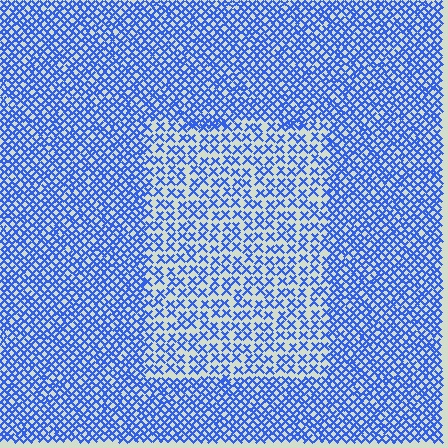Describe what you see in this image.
The image contains small blue elements arranged at two different densities. A rectangle-shaped region is visible where the elements are less densely packed than the surrounding area.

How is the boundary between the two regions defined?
The boundary is defined by a change in element density (approximately 1.9x ratio). All elements are the same color, size, and shape.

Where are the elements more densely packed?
The elements are more densely packed outside the rectangle boundary.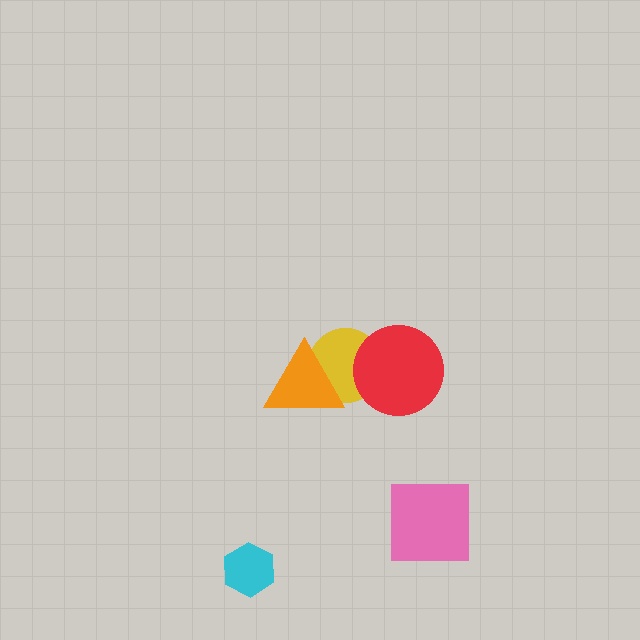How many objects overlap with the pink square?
0 objects overlap with the pink square.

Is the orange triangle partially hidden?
No, no other shape covers it.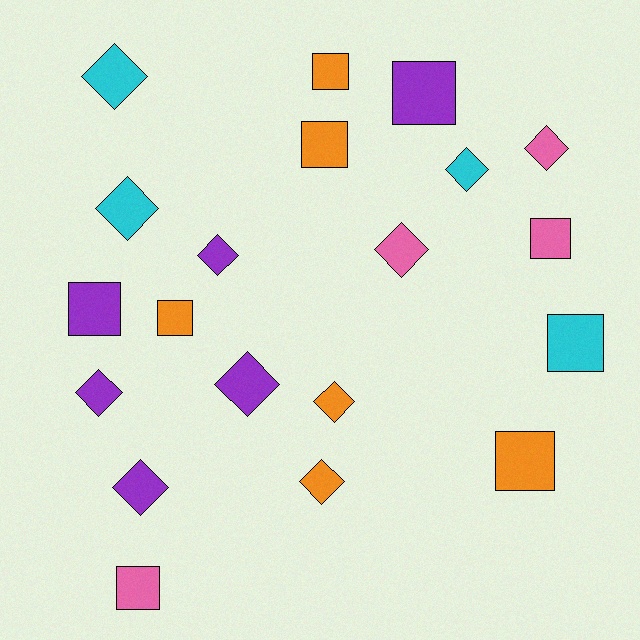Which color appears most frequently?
Orange, with 6 objects.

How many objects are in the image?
There are 20 objects.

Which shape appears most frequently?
Diamond, with 11 objects.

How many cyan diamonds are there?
There are 3 cyan diamonds.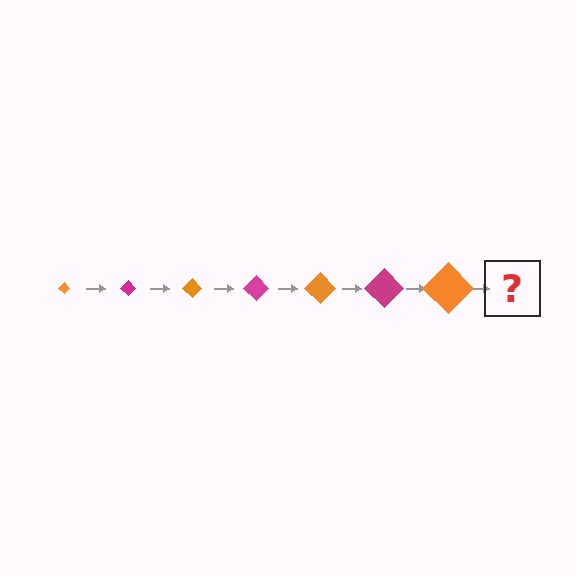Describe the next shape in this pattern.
It should be a magenta diamond, larger than the previous one.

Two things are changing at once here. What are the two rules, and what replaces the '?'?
The two rules are that the diamond grows larger each step and the color cycles through orange and magenta. The '?' should be a magenta diamond, larger than the previous one.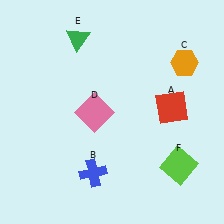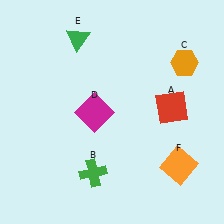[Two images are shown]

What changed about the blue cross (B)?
In Image 1, B is blue. In Image 2, it changed to green.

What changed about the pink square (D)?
In Image 1, D is pink. In Image 2, it changed to magenta.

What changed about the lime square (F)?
In Image 1, F is lime. In Image 2, it changed to orange.